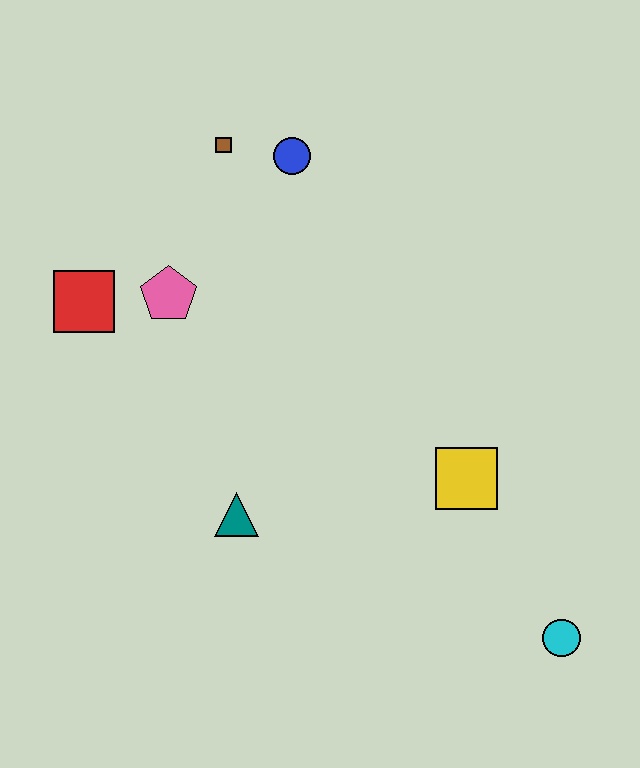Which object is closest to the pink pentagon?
The red square is closest to the pink pentagon.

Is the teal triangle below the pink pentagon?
Yes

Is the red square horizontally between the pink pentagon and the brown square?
No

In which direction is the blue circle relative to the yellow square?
The blue circle is above the yellow square.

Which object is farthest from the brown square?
The cyan circle is farthest from the brown square.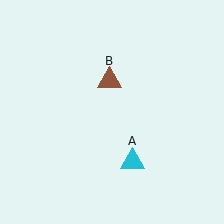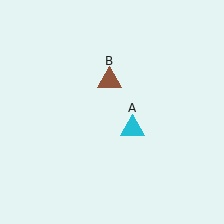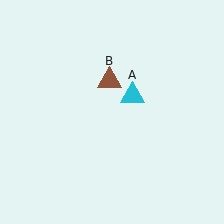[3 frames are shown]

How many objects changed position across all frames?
1 object changed position: cyan triangle (object A).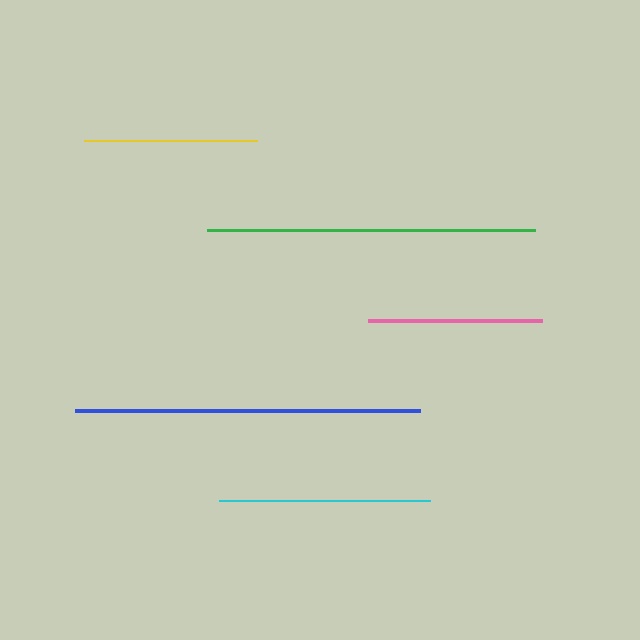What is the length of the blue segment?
The blue segment is approximately 346 pixels long.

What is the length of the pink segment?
The pink segment is approximately 173 pixels long.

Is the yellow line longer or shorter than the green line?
The green line is longer than the yellow line.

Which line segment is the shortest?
The pink line is the shortest at approximately 173 pixels.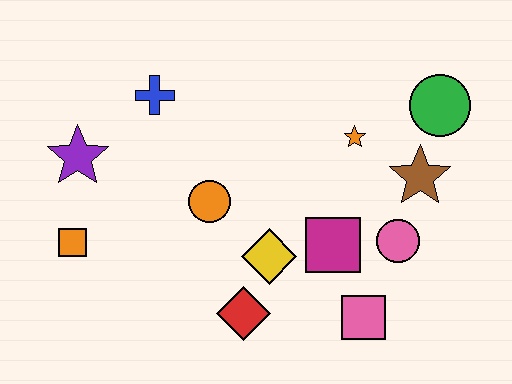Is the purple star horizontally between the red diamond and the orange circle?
No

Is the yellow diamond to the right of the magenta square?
No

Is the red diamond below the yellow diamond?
Yes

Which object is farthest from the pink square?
The purple star is farthest from the pink square.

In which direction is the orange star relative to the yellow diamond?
The orange star is above the yellow diamond.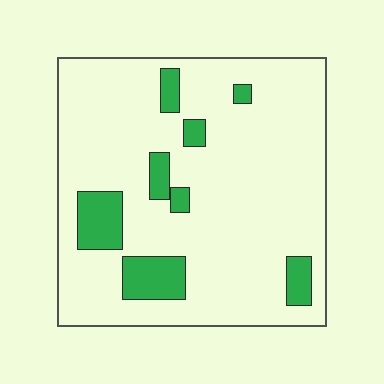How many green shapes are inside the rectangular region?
8.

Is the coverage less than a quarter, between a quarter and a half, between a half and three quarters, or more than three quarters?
Less than a quarter.